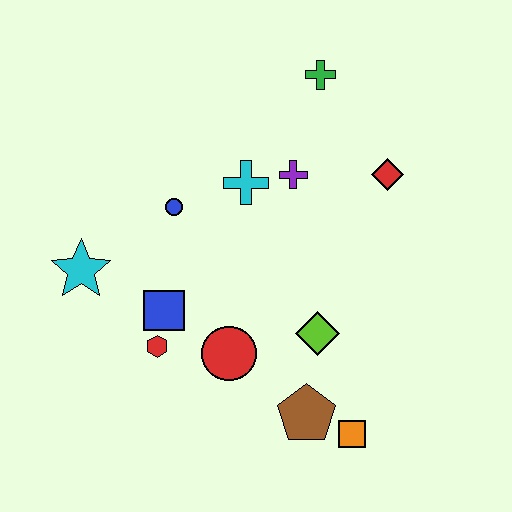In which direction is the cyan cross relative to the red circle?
The cyan cross is above the red circle.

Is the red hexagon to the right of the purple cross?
No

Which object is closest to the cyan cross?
The purple cross is closest to the cyan cross.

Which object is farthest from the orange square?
The green cross is farthest from the orange square.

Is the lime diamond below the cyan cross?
Yes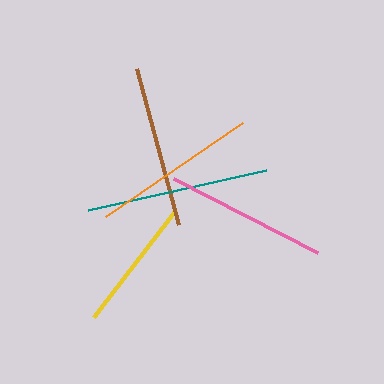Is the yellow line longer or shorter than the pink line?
The pink line is longer than the yellow line.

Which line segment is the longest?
The teal line is the longest at approximately 182 pixels.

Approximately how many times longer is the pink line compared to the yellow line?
The pink line is approximately 1.2 times the length of the yellow line.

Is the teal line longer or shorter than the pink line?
The teal line is longer than the pink line.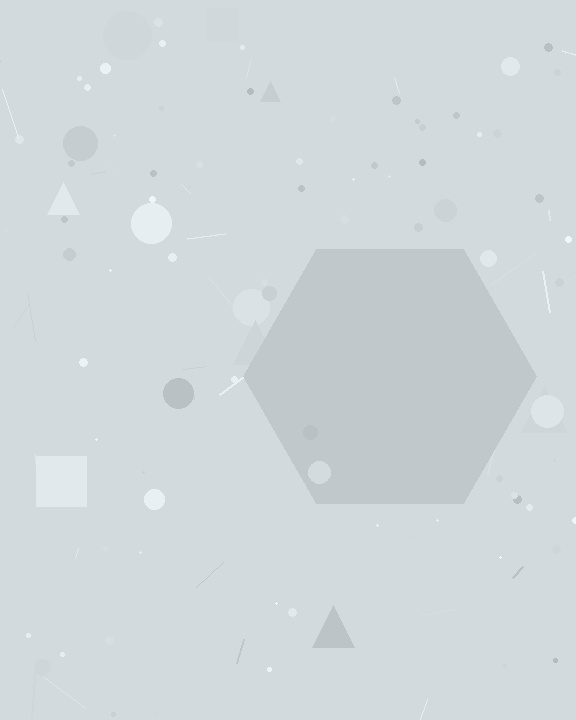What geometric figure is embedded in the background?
A hexagon is embedded in the background.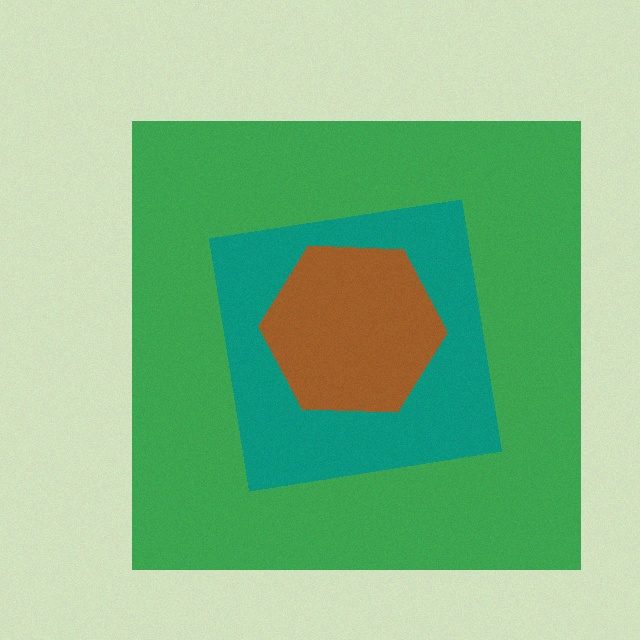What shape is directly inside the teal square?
The brown hexagon.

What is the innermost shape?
The brown hexagon.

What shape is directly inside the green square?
The teal square.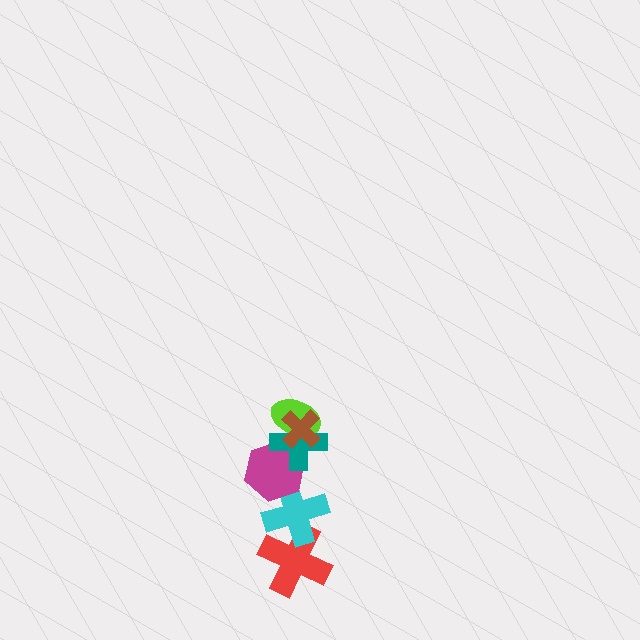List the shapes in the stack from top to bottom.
From top to bottom: the brown cross, the lime ellipse, the teal cross, the magenta hexagon, the cyan cross, the red cross.